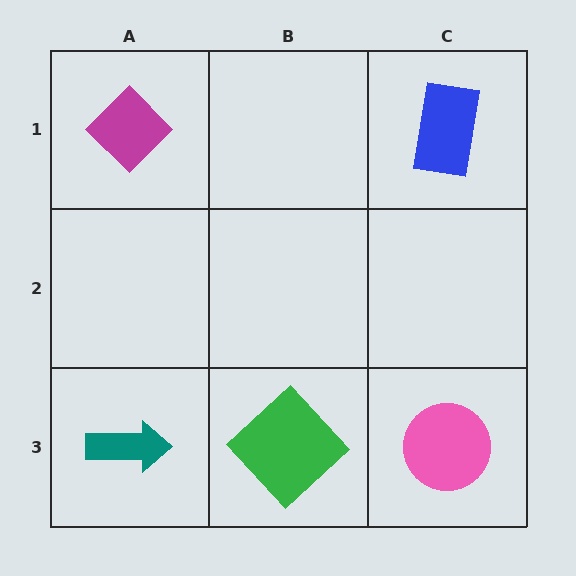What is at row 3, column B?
A green diamond.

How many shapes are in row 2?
0 shapes.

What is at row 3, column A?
A teal arrow.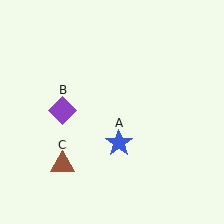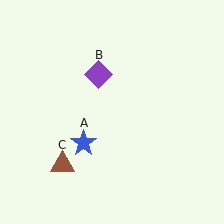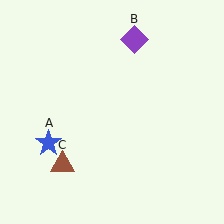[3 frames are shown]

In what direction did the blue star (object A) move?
The blue star (object A) moved left.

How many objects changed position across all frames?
2 objects changed position: blue star (object A), purple diamond (object B).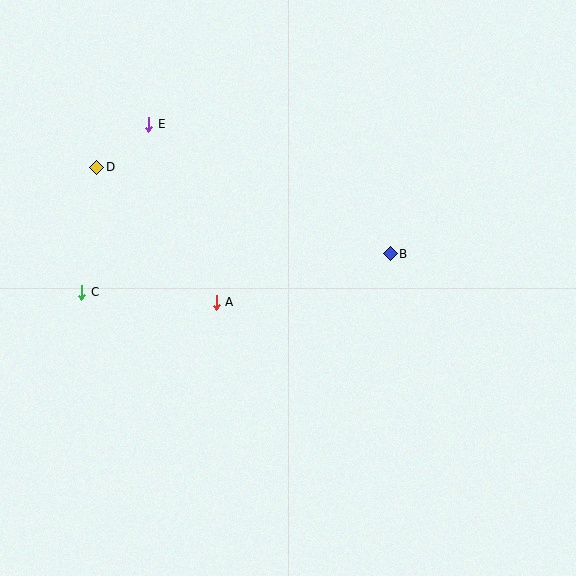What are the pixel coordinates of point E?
Point E is at (149, 124).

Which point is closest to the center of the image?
Point A at (216, 302) is closest to the center.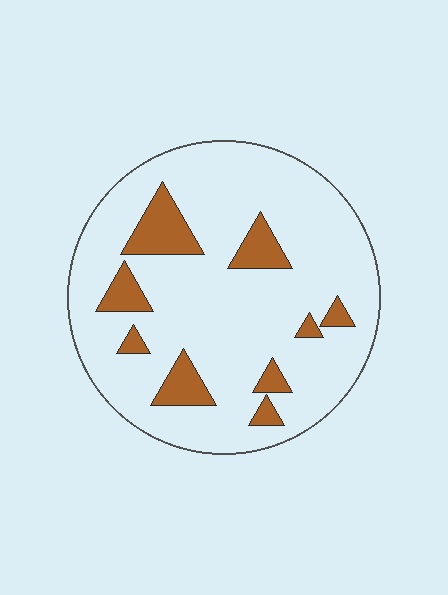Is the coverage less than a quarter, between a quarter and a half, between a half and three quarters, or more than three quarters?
Less than a quarter.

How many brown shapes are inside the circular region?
9.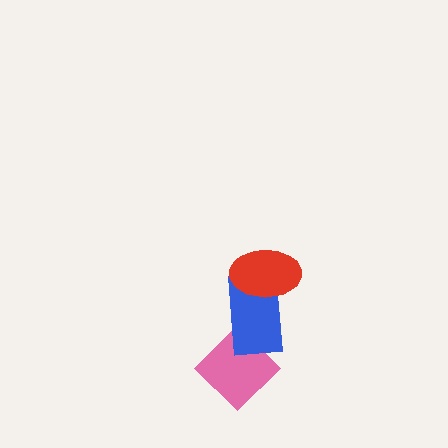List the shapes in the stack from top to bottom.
From top to bottom: the red ellipse, the blue rectangle, the pink diamond.